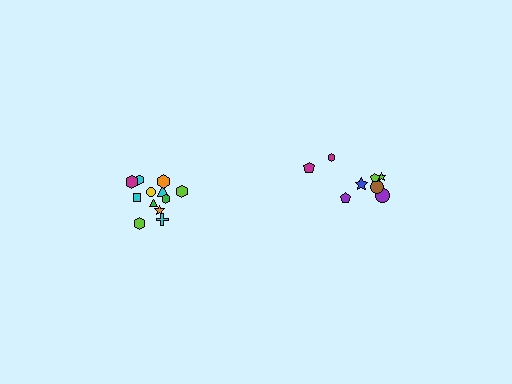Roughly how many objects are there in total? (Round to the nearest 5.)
Roughly 20 objects in total.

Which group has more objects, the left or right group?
The left group.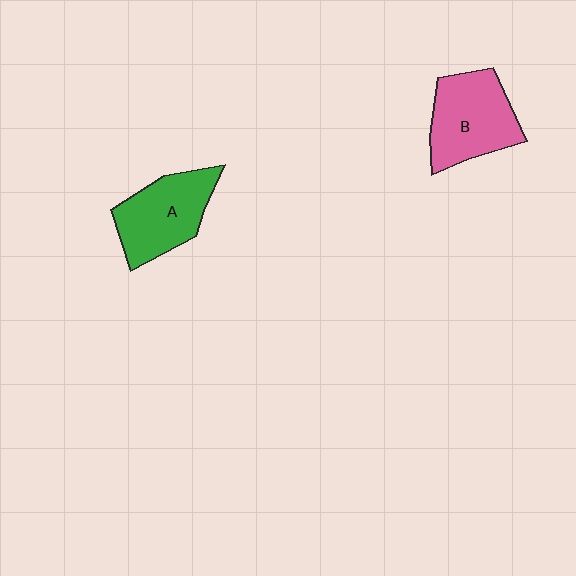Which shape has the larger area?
Shape B (pink).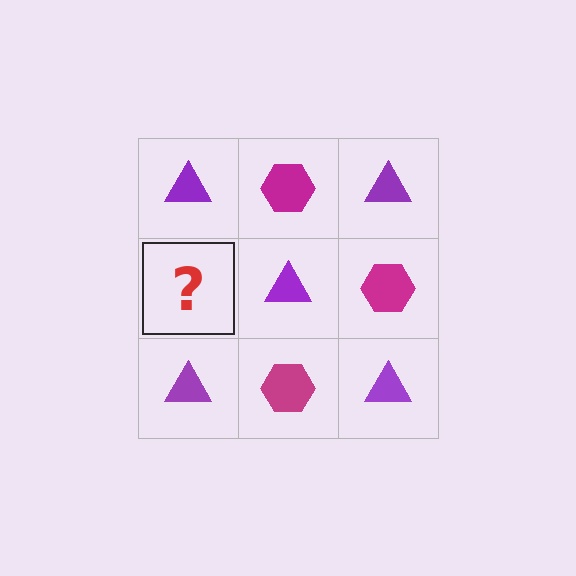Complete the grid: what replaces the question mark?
The question mark should be replaced with a magenta hexagon.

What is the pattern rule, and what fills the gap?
The rule is that it alternates purple triangle and magenta hexagon in a checkerboard pattern. The gap should be filled with a magenta hexagon.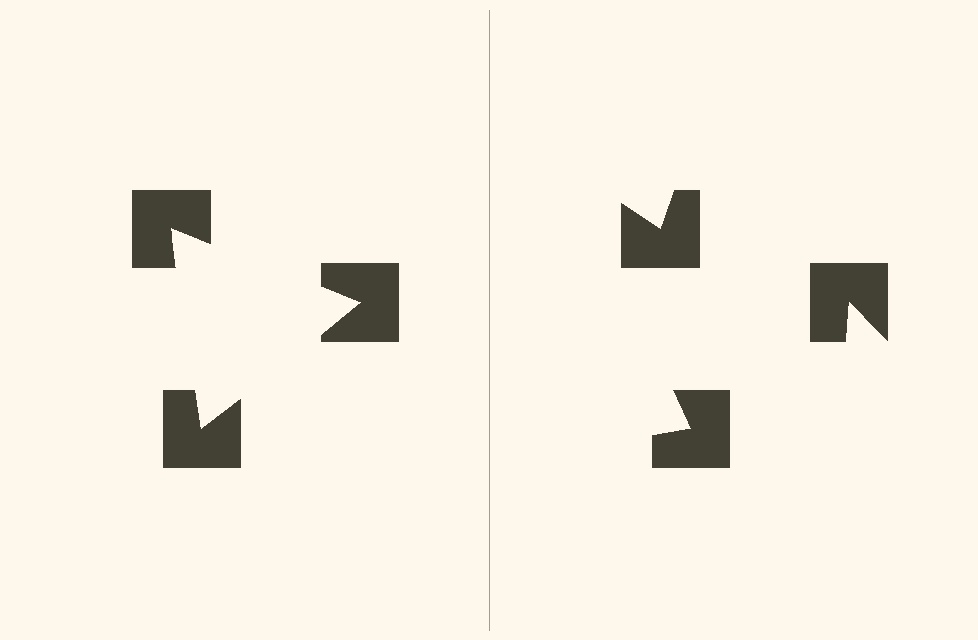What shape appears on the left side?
An illusory triangle.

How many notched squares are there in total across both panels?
6 — 3 on each side.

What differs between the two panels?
The notched squares are positioned identically on both sides; only the wedge orientations differ. On the left they align to a triangle; on the right they are misaligned.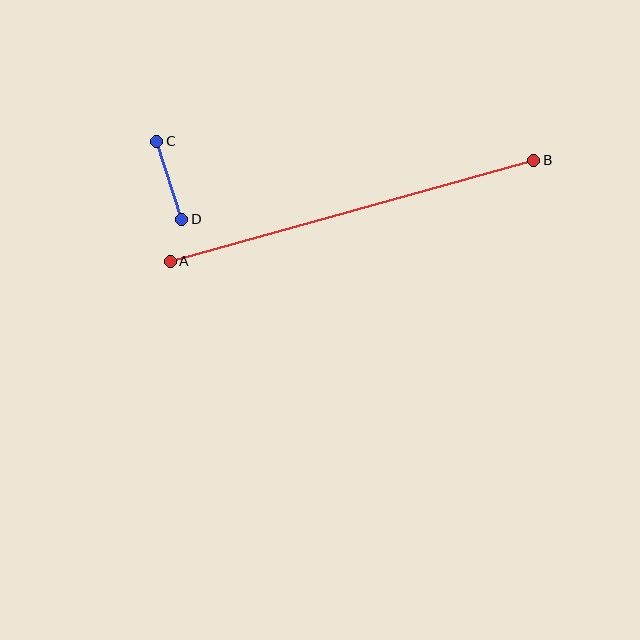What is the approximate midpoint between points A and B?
The midpoint is at approximately (352, 211) pixels.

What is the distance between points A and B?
The distance is approximately 377 pixels.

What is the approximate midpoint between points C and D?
The midpoint is at approximately (169, 180) pixels.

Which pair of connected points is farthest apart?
Points A and B are farthest apart.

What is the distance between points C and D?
The distance is approximately 82 pixels.